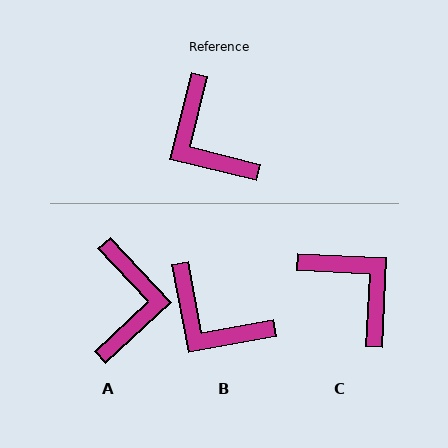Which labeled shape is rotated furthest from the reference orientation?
C, about 168 degrees away.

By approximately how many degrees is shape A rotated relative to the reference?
Approximately 147 degrees counter-clockwise.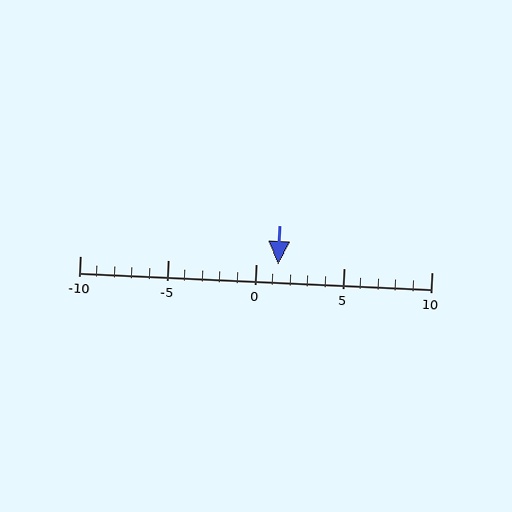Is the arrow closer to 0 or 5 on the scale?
The arrow is closer to 0.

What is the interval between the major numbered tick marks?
The major tick marks are spaced 5 units apart.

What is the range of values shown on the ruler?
The ruler shows values from -10 to 10.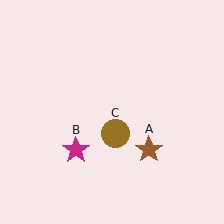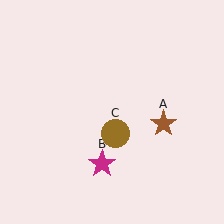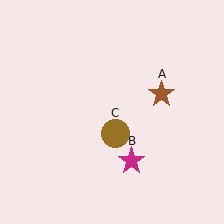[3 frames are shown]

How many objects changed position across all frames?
2 objects changed position: brown star (object A), magenta star (object B).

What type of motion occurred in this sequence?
The brown star (object A), magenta star (object B) rotated counterclockwise around the center of the scene.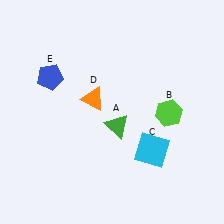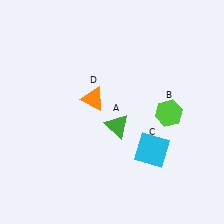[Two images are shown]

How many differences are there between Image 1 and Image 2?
There is 1 difference between the two images.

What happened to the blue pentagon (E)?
The blue pentagon (E) was removed in Image 2. It was in the top-left area of Image 1.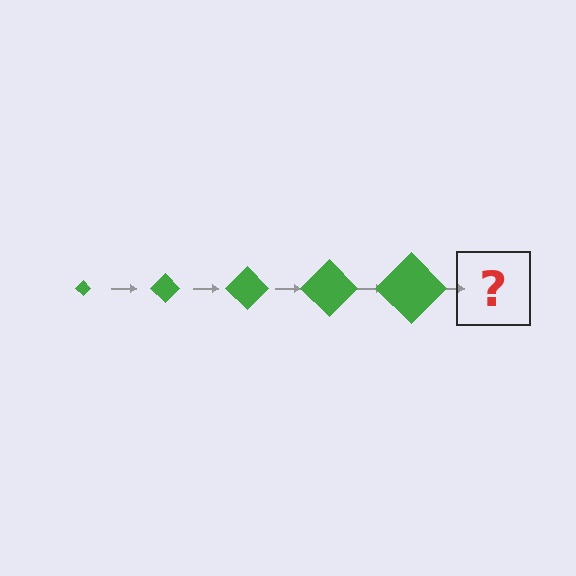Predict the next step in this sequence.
The next step is a green diamond, larger than the previous one.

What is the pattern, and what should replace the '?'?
The pattern is that the diamond gets progressively larger each step. The '?' should be a green diamond, larger than the previous one.